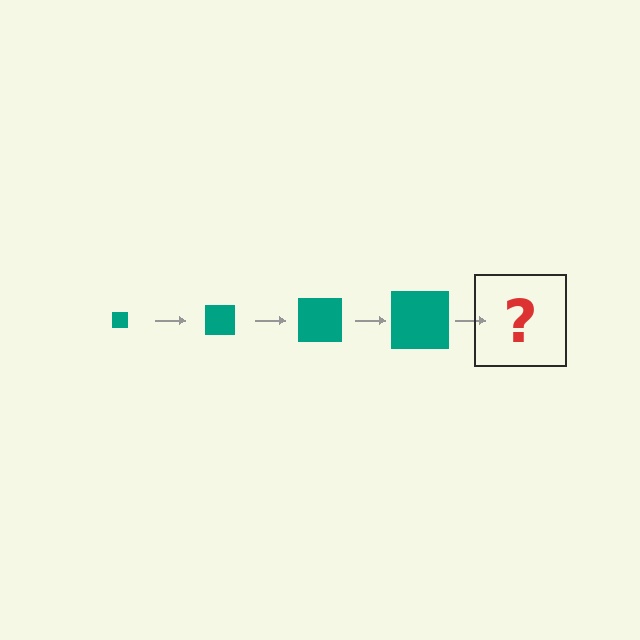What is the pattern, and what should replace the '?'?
The pattern is that the square gets progressively larger each step. The '?' should be a teal square, larger than the previous one.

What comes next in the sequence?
The next element should be a teal square, larger than the previous one.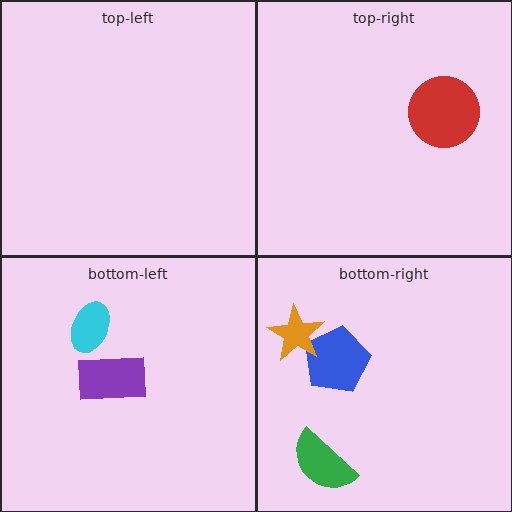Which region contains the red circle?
The top-right region.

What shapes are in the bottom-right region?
The blue pentagon, the orange star, the green semicircle.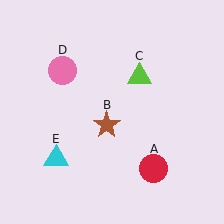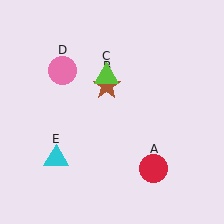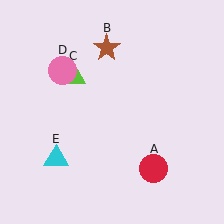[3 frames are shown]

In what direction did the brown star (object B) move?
The brown star (object B) moved up.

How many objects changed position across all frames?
2 objects changed position: brown star (object B), lime triangle (object C).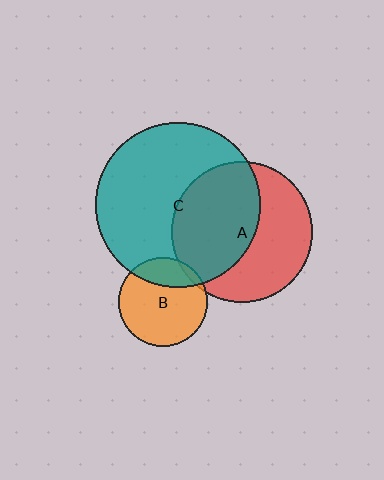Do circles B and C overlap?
Yes.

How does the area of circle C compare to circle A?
Approximately 1.4 times.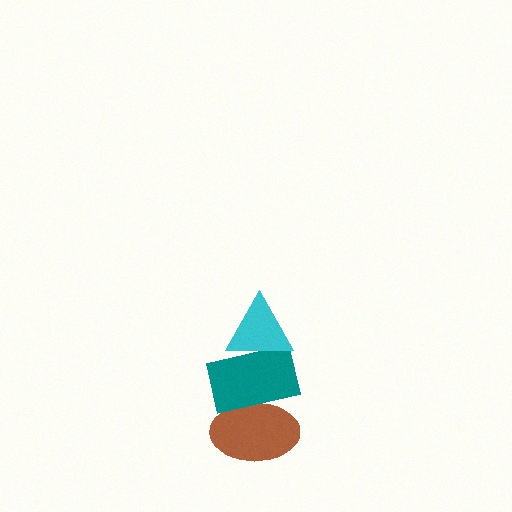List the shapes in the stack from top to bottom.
From top to bottom: the cyan triangle, the teal rectangle, the brown ellipse.